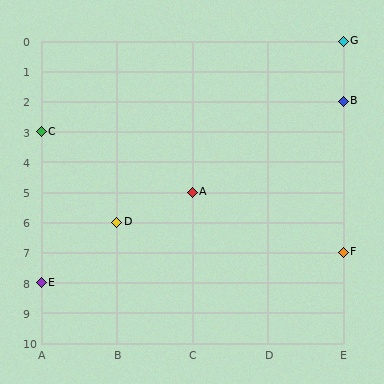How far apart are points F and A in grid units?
Points F and A are 2 columns and 2 rows apart (about 2.8 grid units diagonally).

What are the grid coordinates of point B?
Point B is at grid coordinates (E, 2).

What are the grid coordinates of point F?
Point F is at grid coordinates (E, 7).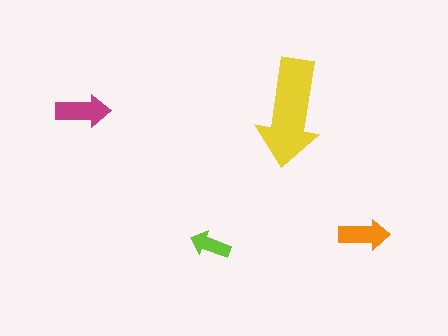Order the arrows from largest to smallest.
the yellow one, the magenta one, the orange one, the lime one.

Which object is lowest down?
The lime arrow is bottommost.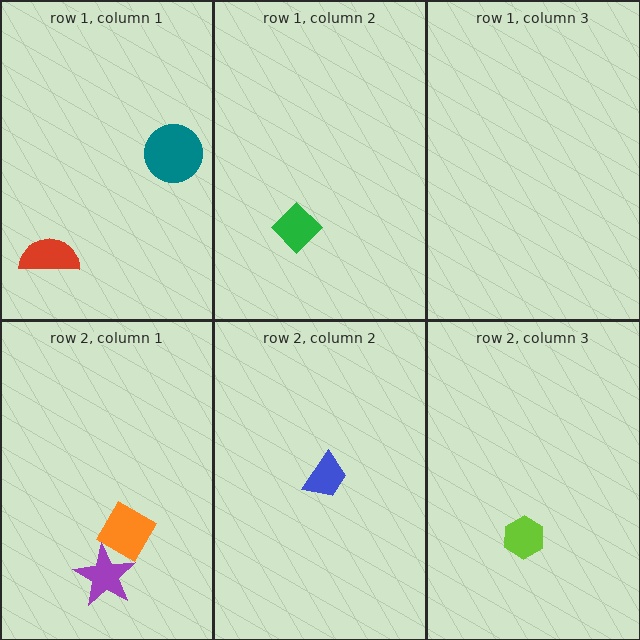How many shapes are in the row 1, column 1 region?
2.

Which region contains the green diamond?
The row 1, column 2 region.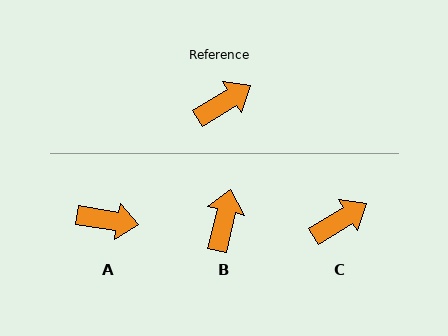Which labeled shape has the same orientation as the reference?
C.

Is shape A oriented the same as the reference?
No, it is off by about 41 degrees.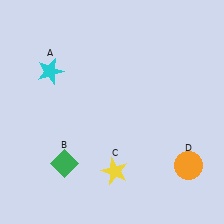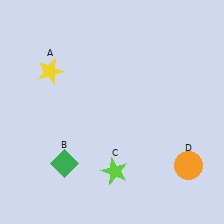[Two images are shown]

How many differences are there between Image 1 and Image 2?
There are 2 differences between the two images.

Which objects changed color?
A changed from cyan to yellow. C changed from yellow to lime.